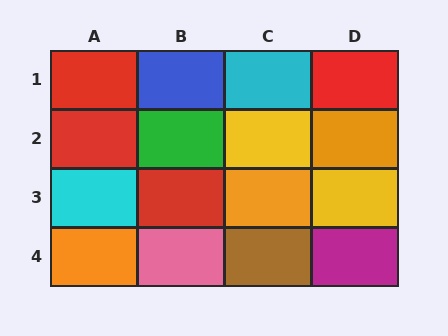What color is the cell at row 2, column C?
Yellow.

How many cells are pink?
1 cell is pink.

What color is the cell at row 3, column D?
Yellow.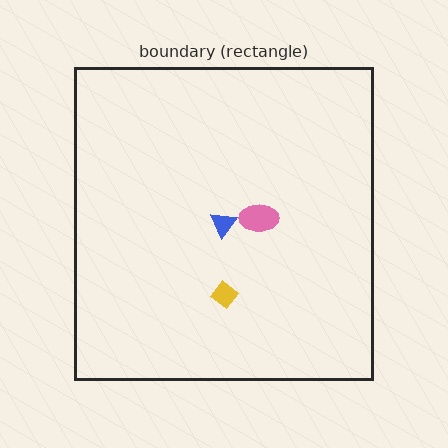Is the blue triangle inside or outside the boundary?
Inside.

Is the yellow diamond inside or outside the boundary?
Inside.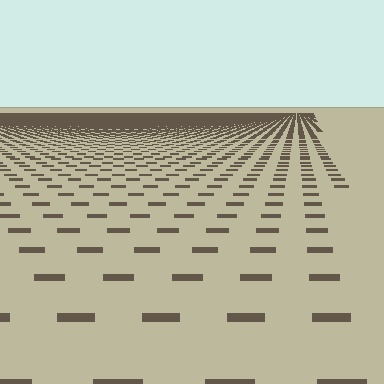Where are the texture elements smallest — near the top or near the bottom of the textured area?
Near the top.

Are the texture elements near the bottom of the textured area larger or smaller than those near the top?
Larger. Near the bottom, elements are closer to the viewer and appear at a bigger on-screen size.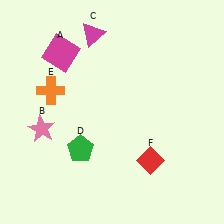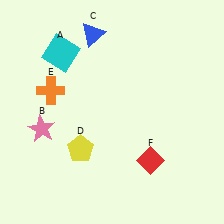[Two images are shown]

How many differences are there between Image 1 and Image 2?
There are 3 differences between the two images.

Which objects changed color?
A changed from magenta to cyan. C changed from magenta to blue. D changed from green to yellow.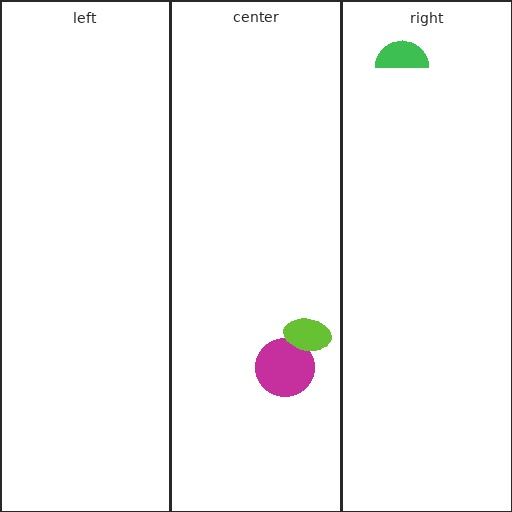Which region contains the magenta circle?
The center region.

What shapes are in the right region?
The green semicircle.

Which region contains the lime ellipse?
The center region.